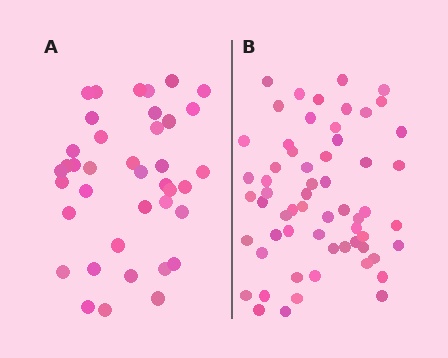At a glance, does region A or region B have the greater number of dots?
Region B (the right region) has more dots.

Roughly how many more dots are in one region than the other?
Region B has approximately 20 more dots than region A.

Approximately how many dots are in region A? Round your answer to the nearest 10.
About 40 dots. (The exact count is 39, which rounds to 40.)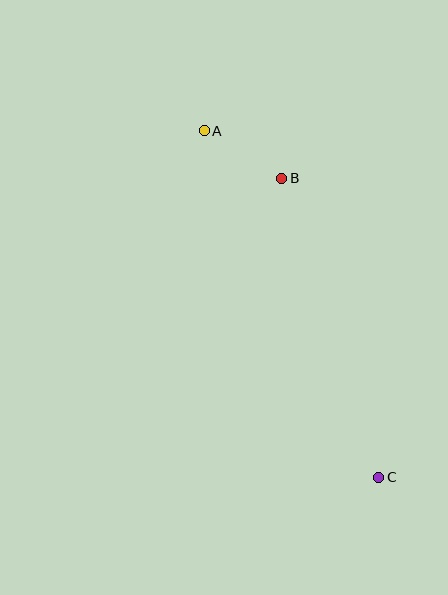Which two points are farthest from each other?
Points A and C are farthest from each other.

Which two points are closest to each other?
Points A and B are closest to each other.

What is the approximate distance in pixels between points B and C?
The distance between B and C is approximately 314 pixels.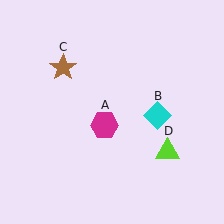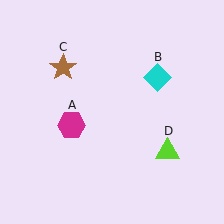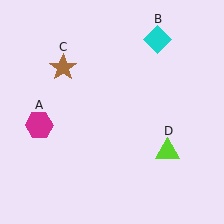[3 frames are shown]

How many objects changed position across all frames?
2 objects changed position: magenta hexagon (object A), cyan diamond (object B).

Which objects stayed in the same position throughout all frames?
Brown star (object C) and lime triangle (object D) remained stationary.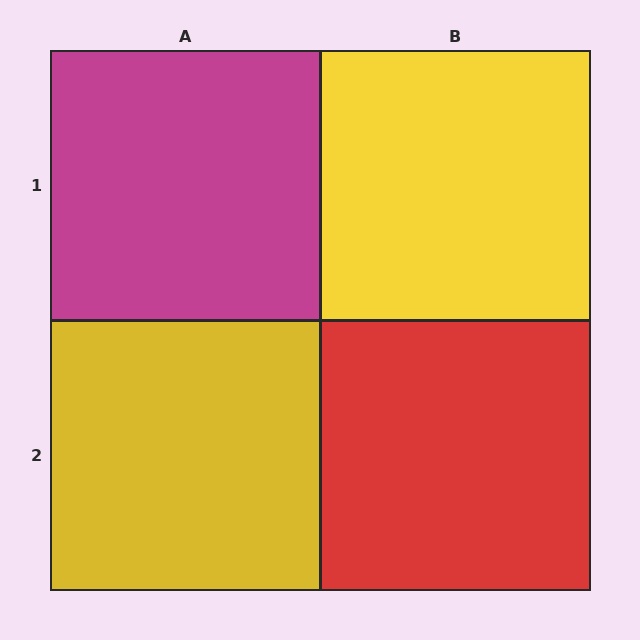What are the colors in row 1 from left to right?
Magenta, yellow.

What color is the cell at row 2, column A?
Yellow.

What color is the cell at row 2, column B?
Red.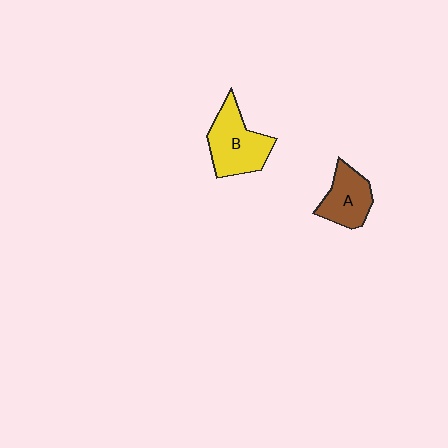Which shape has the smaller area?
Shape A (brown).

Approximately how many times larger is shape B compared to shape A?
Approximately 1.3 times.